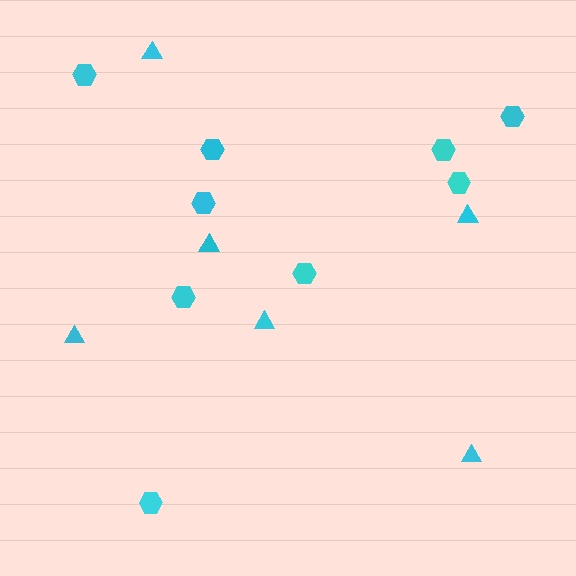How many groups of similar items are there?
There are 2 groups: one group of hexagons (9) and one group of triangles (6).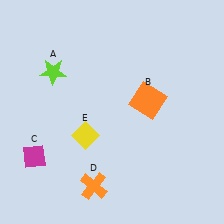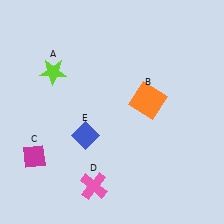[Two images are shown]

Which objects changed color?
D changed from orange to pink. E changed from yellow to blue.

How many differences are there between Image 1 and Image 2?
There are 2 differences between the two images.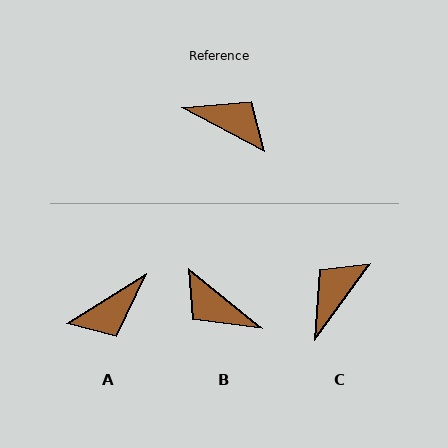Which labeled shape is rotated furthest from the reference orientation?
B, about 169 degrees away.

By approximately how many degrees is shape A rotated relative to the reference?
Approximately 120 degrees clockwise.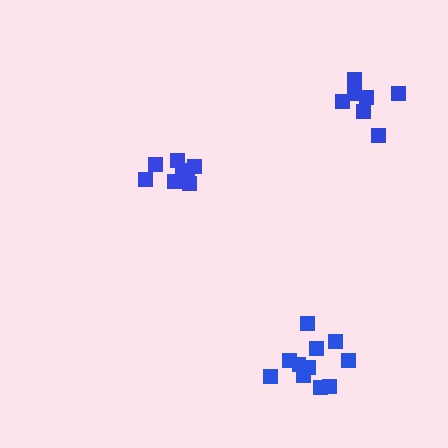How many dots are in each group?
Group 1: 9 dots, Group 2: 7 dots, Group 3: 11 dots (27 total).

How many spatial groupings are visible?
There are 3 spatial groupings.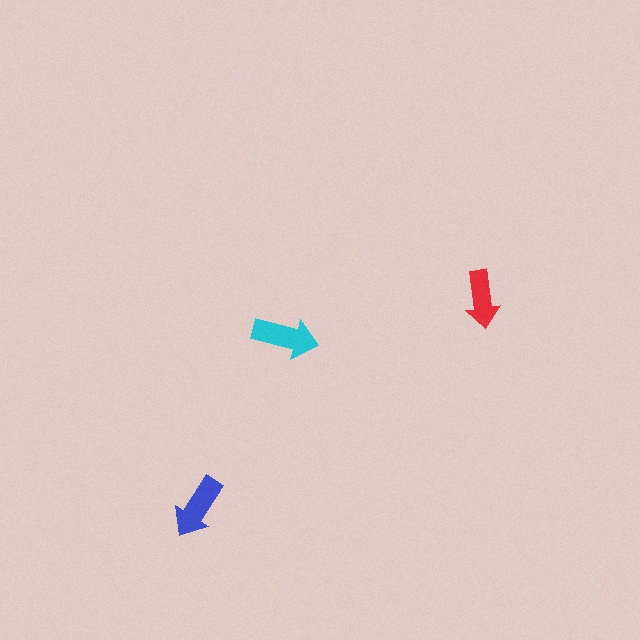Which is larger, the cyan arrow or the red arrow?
The cyan one.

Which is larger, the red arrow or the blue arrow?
The blue one.